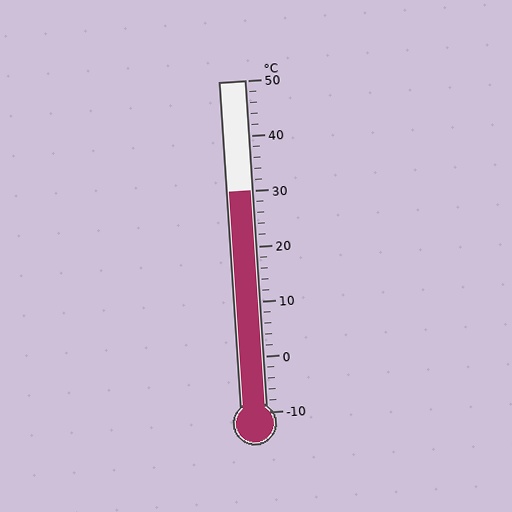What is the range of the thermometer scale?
The thermometer scale ranges from -10°C to 50°C.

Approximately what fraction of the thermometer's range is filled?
The thermometer is filled to approximately 65% of its range.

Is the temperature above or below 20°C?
The temperature is above 20°C.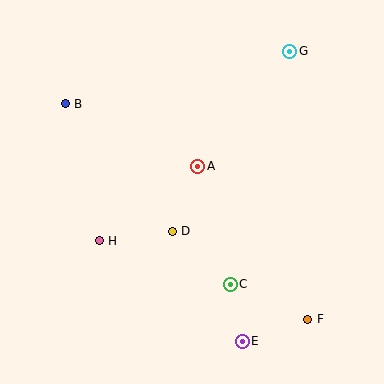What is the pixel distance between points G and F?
The distance between G and F is 269 pixels.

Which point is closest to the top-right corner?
Point G is closest to the top-right corner.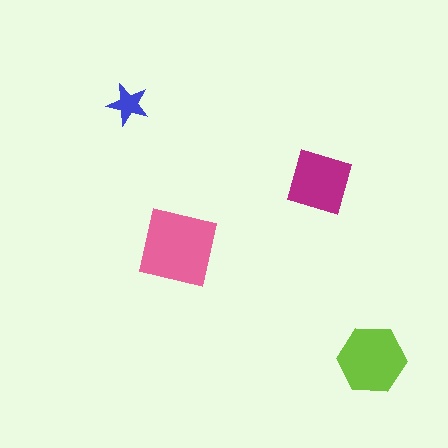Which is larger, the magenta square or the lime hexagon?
The lime hexagon.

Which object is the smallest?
The blue star.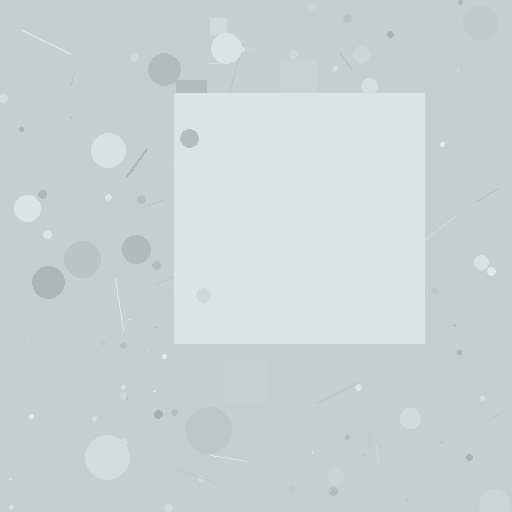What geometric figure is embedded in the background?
A square is embedded in the background.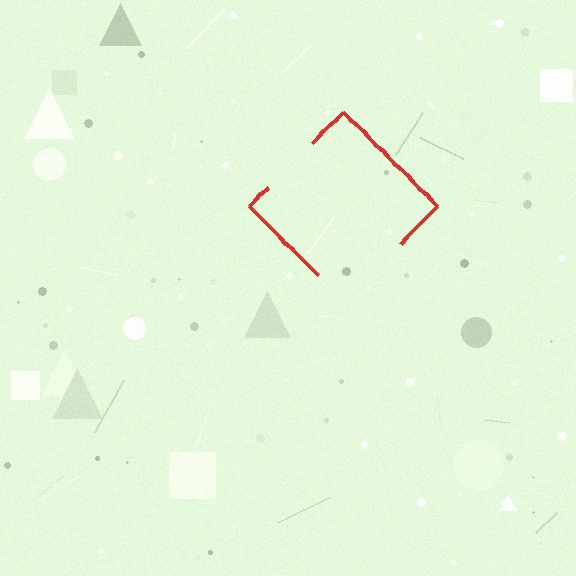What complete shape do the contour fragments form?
The contour fragments form a diamond.